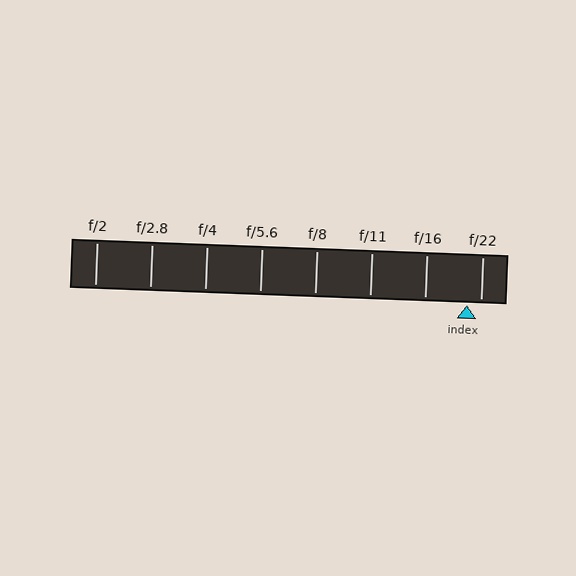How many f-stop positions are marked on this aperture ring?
There are 8 f-stop positions marked.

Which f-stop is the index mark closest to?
The index mark is closest to f/22.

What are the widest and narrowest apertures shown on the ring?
The widest aperture shown is f/2 and the narrowest is f/22.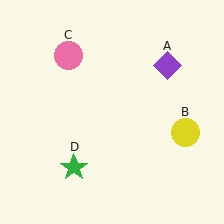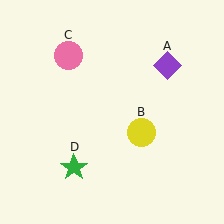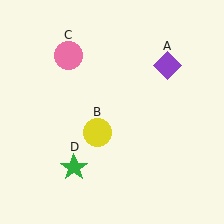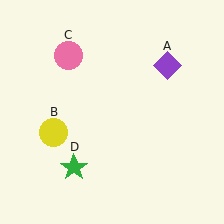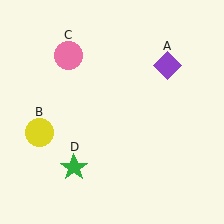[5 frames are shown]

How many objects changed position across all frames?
1 object changed position: yellow circle (object B).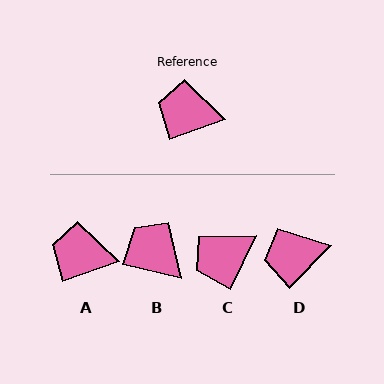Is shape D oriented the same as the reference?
No, it is off by about 26 degrees.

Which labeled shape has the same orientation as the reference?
A.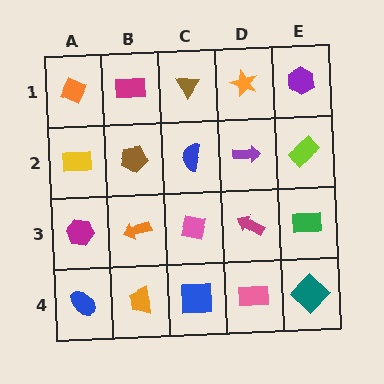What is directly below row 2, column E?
A green rectangle.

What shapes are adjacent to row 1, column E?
A lime rectangle (row 2, column E), an orange star (row 1, column D).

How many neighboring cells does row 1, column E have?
2.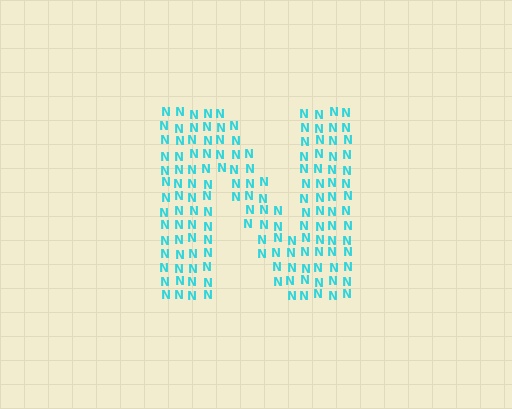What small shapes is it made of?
It is made of small letter N's.